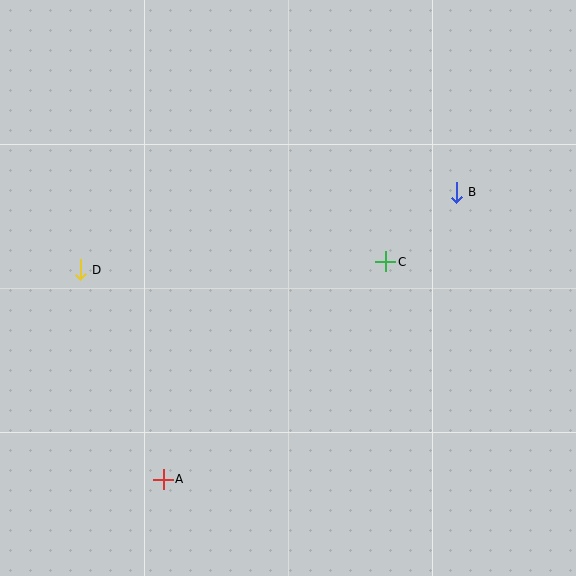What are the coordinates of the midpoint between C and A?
The midpoint between C and A is at (275, 371).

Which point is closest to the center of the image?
Point C at (386, 262) is closest to the center.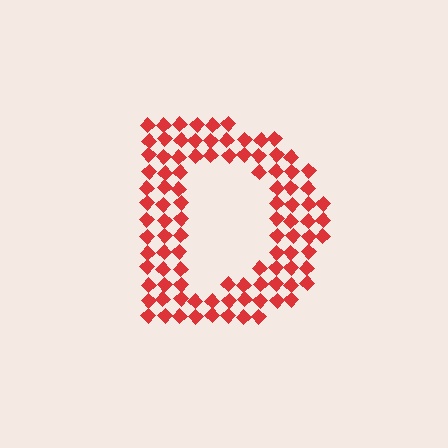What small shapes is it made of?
It is made of small diamonds.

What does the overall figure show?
The overall figure shows the letter D.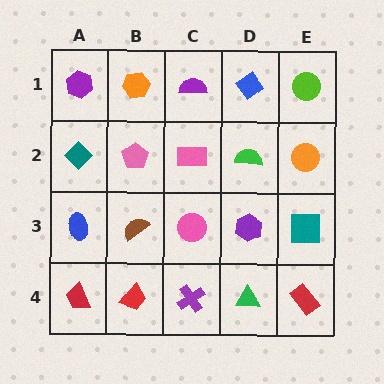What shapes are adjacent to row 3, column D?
A green semicircle (row 2, column D), a green triangle (row 4, column D), a pink circle (row 3, column C), a teal square (row 3, column E).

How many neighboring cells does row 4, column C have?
3.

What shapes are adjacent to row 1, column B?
A pink pentagon (row 2, column B), a purple hexagon (row 1, column A), a purple semicircle (row 1, column C).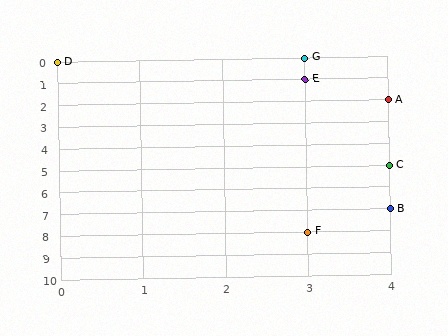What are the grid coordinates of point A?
Point A is at grid coordinates (4, 2).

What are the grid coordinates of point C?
Point C is at grid coordinates (4, 5).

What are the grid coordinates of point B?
Point B is at grid coordinates (4, 7).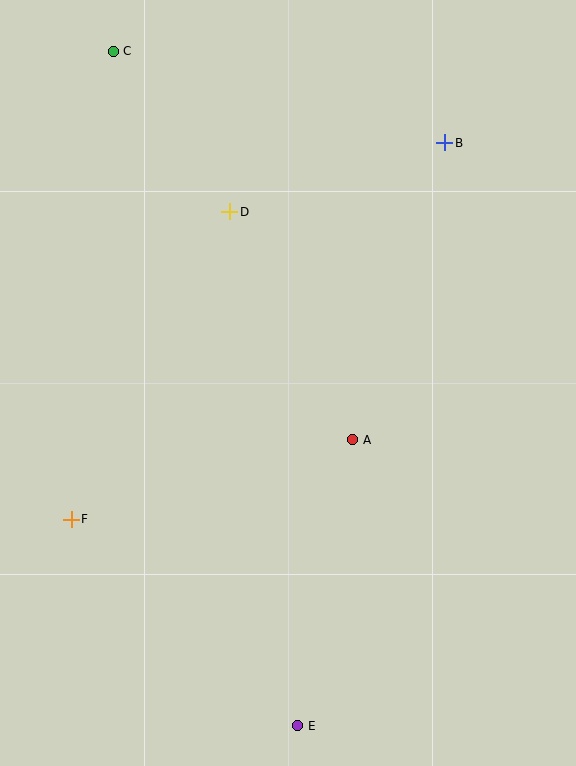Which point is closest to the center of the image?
Point A at (353, 440) is closest to the center.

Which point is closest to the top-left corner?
Point C is closest to the top-left corner.